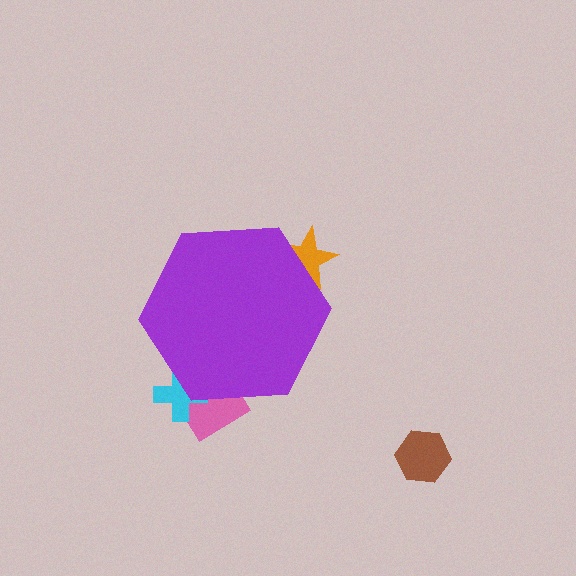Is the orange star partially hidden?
Yes, the orange star is partially hidden behind the purple hexagon.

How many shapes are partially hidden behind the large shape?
3 shapes are partially hidden.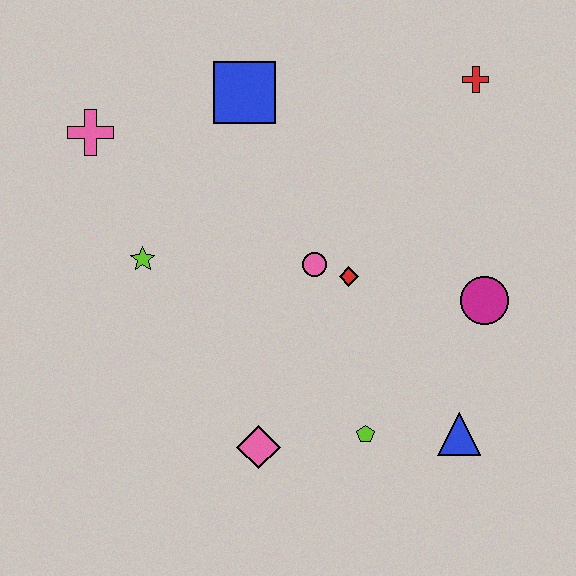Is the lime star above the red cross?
No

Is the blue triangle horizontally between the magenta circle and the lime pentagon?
Yes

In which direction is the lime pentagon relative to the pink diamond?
The lime pentagon is to the right of the pink diamond.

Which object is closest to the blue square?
The pink cross is closest to the blue square.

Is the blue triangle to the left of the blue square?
No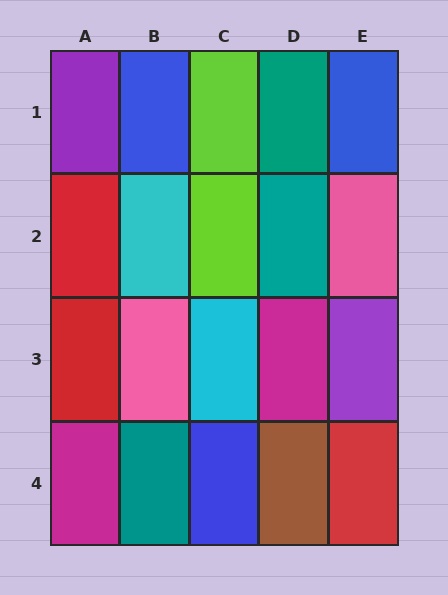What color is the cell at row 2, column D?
Teal.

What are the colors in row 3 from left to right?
Red, pink, cyan, magenta, purple.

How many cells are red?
3 cells are red.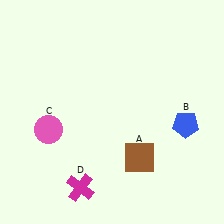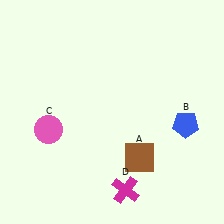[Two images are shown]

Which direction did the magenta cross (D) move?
The magenta cross (D) moved right.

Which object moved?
The magenta cross (D) moved right.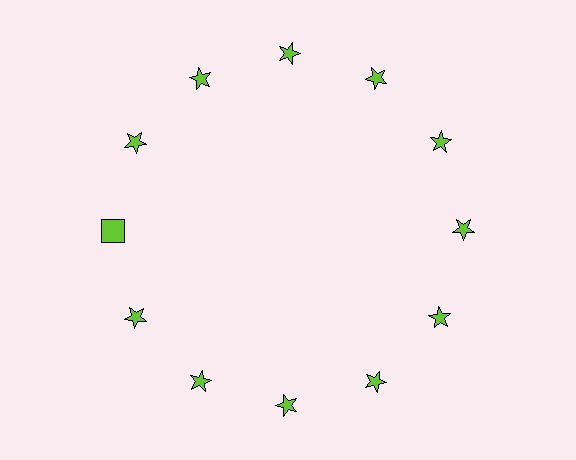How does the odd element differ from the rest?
It has a different shape: square instead of star.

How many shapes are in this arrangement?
There are 12 shapes arranged in a ring pattern.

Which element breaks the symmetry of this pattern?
The lime square at roughly the 9 o'clock position breaks the symmetry. All other shapes are lime stars.